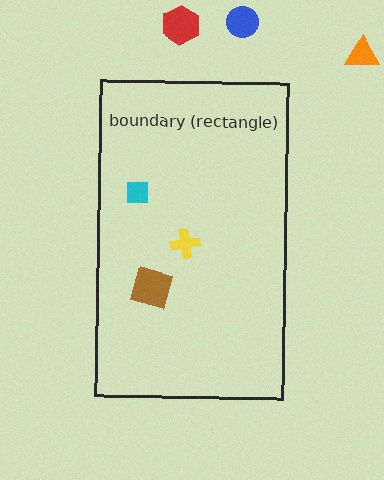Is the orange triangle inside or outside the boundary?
Outside.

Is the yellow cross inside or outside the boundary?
Inside.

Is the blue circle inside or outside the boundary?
Outside.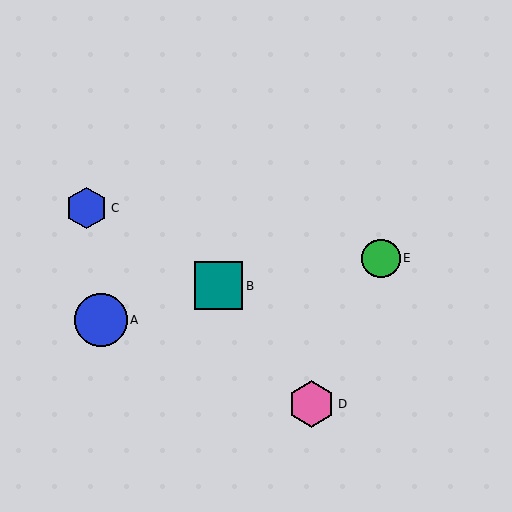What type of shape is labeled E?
Shape E is a green circle.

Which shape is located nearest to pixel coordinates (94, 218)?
The blue hexagon (labeled C) at (87, 208) is nearest to that location.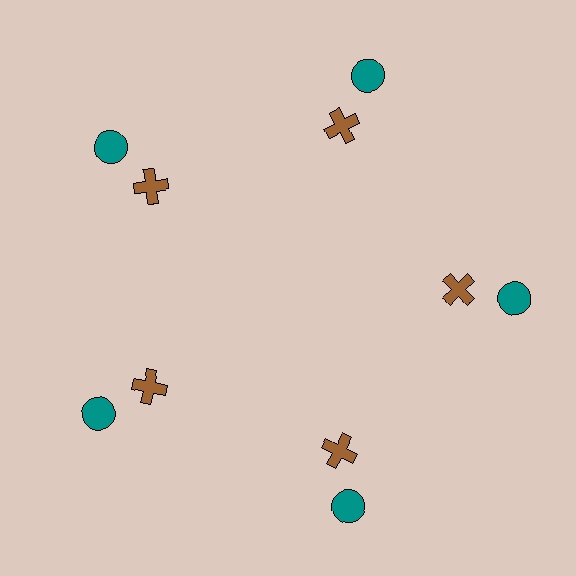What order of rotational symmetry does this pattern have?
This pattern has 5-fold rotational symmetry.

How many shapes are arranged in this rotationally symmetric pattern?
There are 10 shapes, arranged in 5 groups of 2.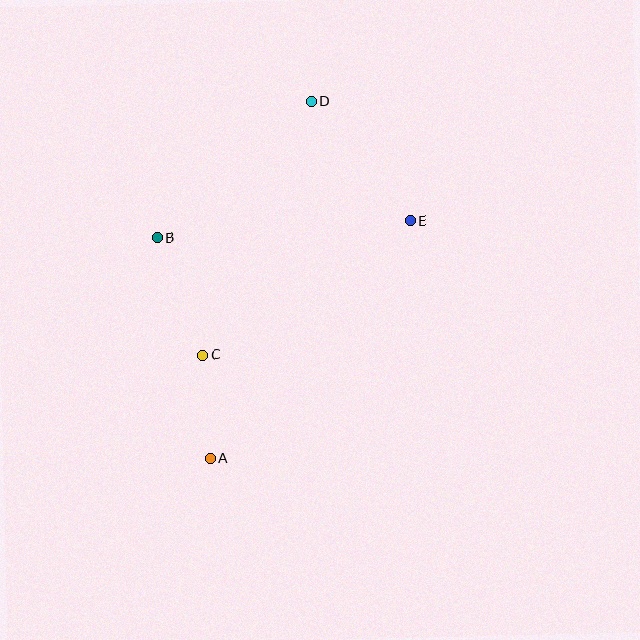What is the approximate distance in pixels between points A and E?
The distance between A and E is approximately 310 pixels.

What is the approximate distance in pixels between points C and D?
The distance between C and D is approximately 276 pixels.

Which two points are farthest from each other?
Points A and D are farthest from each other.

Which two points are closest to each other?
Points A and C are closest to each other.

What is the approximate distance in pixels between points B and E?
The distance between B and E is approximately 253 pixels.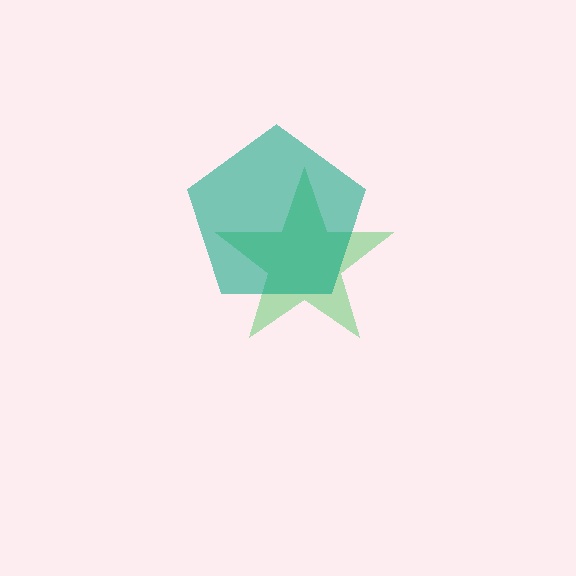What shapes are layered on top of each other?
The layered shapes are: a green star, a teal pentagon.